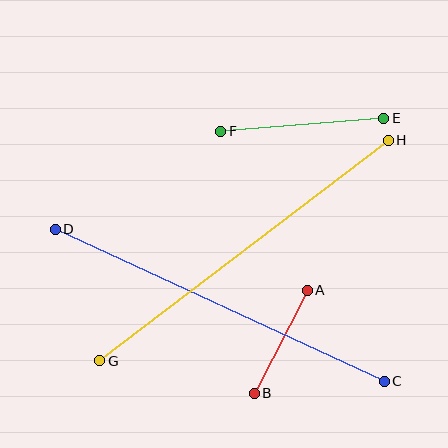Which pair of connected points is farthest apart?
Points G and H are farthest apart.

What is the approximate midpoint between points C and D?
The midpoint is at approximately (220, 305) pixels.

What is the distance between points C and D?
The distance is approximately 362 pixels.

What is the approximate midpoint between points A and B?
The midpoint is at approximately (281, 342) pixels.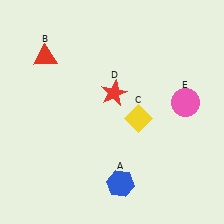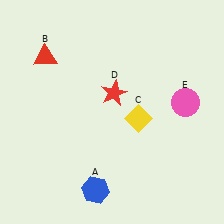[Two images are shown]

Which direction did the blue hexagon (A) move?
The blue hexagon (A) moved left.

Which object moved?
The blue hexagon (A) moved left.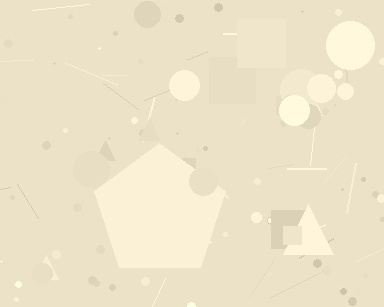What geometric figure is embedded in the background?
A pentagon is embedded in the background.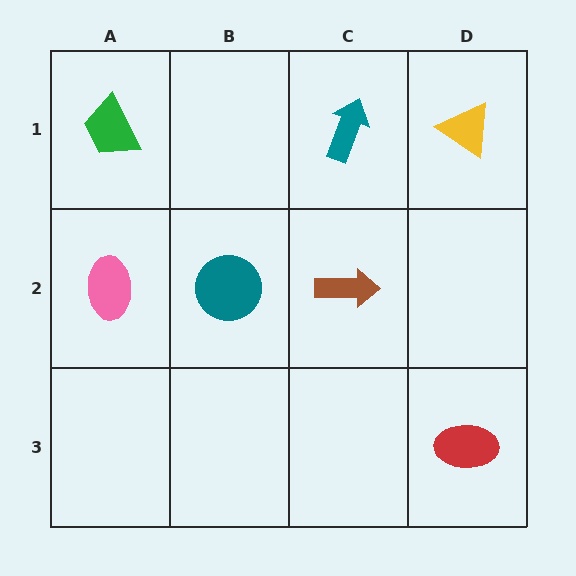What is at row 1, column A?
A green trapezoid.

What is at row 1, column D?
A yellow triangle.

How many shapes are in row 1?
3 shapes.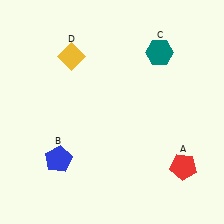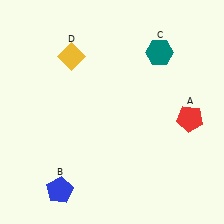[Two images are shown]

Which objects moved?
The objects that moved are: the red pentagon (A), the blue pentagon (B).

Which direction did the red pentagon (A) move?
The red pentagon (A) moved up.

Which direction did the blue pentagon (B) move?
The blue pentagon (B) moved down.